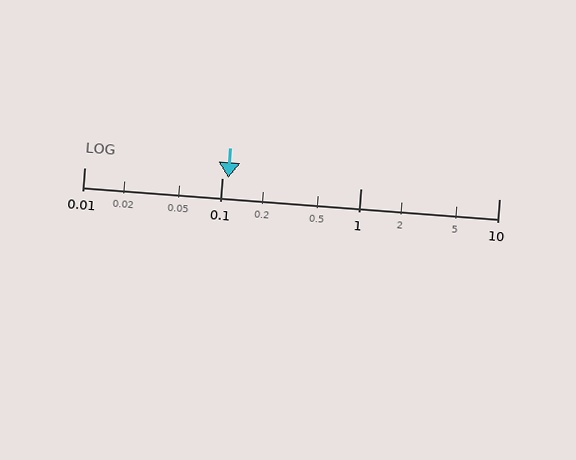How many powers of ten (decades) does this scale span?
The scale spans 3 decades, from 0.01 to 10.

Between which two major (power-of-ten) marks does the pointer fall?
The pointer is between 0.1 and 1.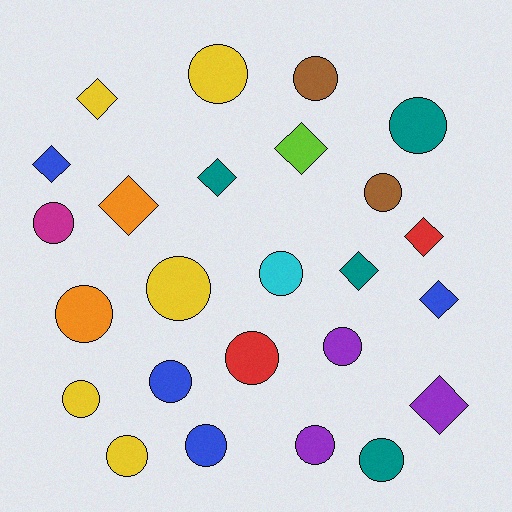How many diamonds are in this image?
There are 9 diamonds.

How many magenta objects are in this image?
There is 1 magenta object.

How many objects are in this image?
There are 25 objects.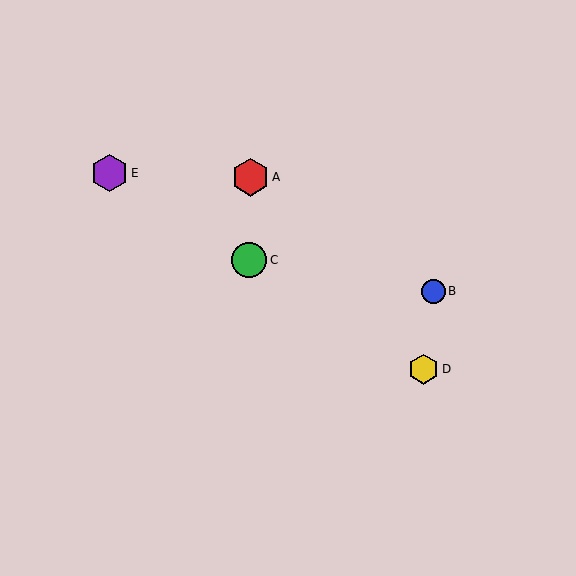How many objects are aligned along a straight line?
3 objects (C, D, E) are aligned along a straight line.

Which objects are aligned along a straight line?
Objects C, D, E are aligned along a straight line.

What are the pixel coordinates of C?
Object C is at (249, 260).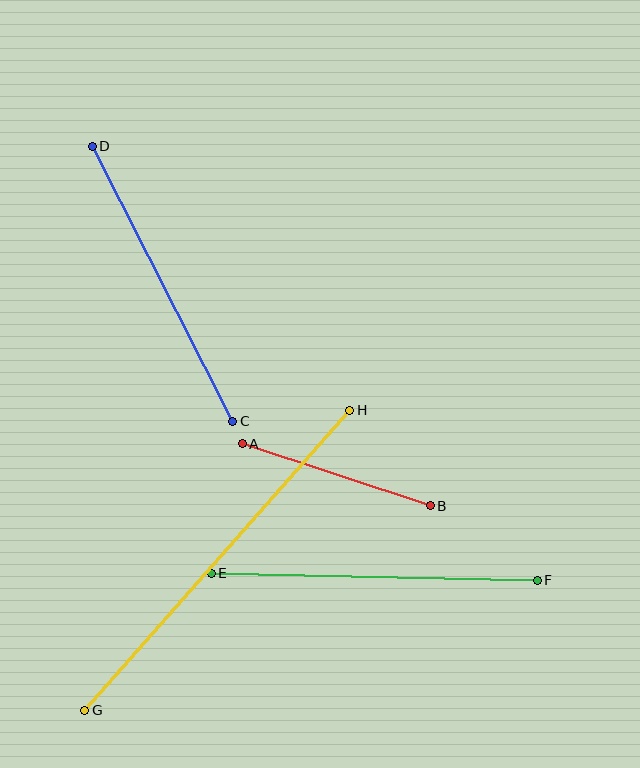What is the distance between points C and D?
The distance is approximately 309 pixels.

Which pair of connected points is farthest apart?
Points G and H are farthest apart.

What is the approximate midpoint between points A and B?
The midpoint is at approximately (336, 475) pixels.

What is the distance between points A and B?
The distance is approximately 198 pixels.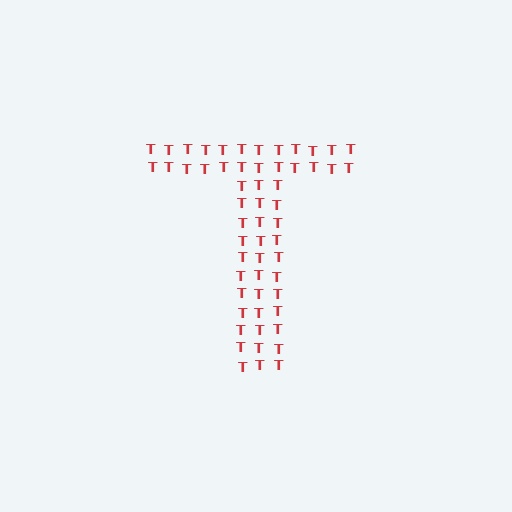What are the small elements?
The small elements are letter T's.